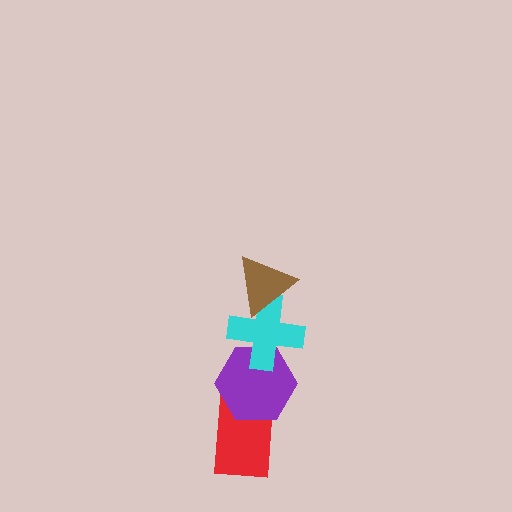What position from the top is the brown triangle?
The brown triangle is 1st from the top.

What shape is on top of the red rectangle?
The purple hexagon is on top of the red rectangle.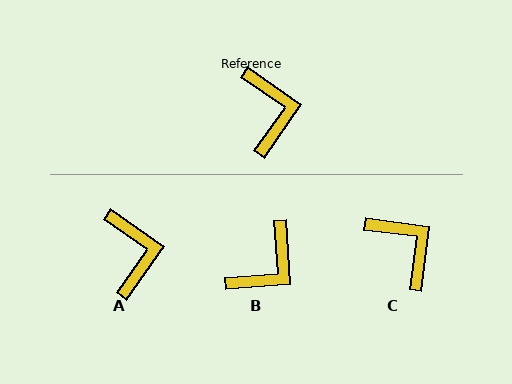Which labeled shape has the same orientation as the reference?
A.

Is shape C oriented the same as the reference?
No, it is off by about 28 degrees.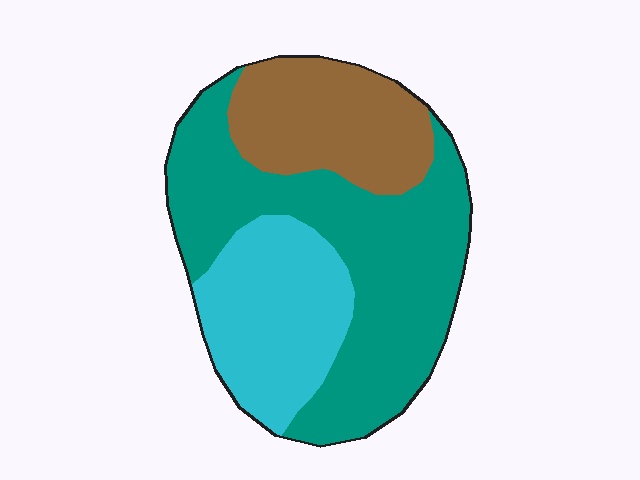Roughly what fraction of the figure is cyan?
Cyan covers about 25% of the figure.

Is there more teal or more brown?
Teal.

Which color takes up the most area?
Teal, at roughly 50%.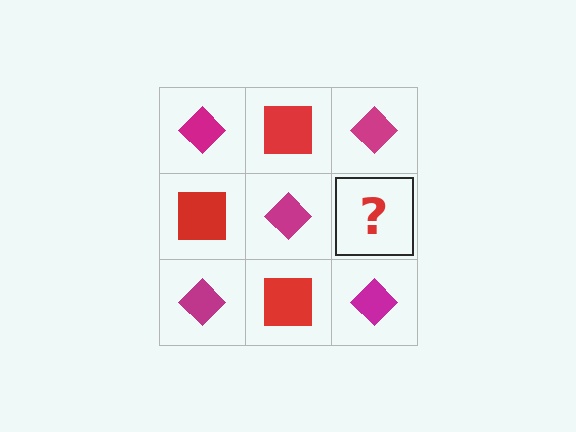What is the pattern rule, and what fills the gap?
The rule is that it alternates magenta diamond and red square in a checkerboard pattern. The gap should be filled with a red square.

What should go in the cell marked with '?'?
The missing cell should contain a red square.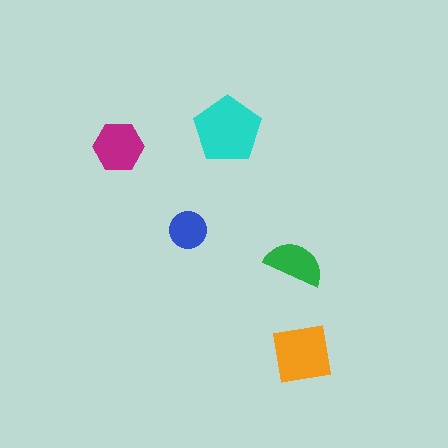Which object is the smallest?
The blue circle.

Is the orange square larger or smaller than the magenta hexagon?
Larger.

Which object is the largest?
The cyan pentagon.